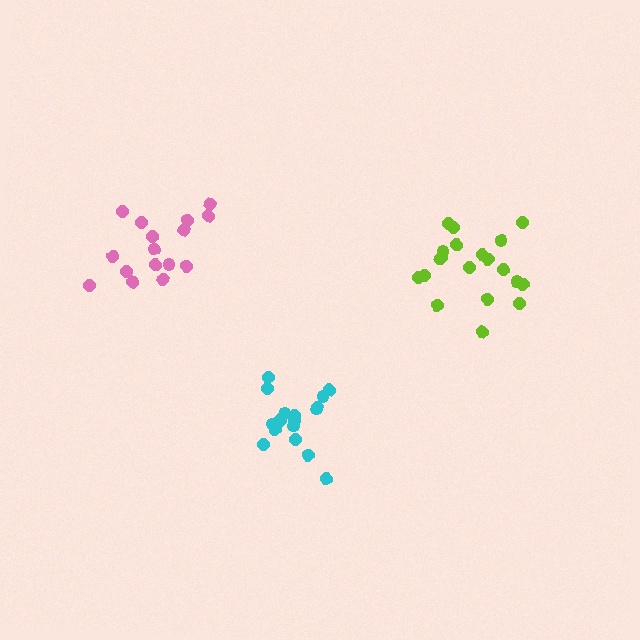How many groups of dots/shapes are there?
There are 3 groups.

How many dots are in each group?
Group 1: 18 dots, Group 2: 20 dots, Group 3: 16 dots (54 total).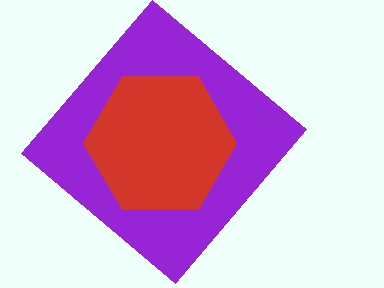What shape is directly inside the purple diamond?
The red hexagon.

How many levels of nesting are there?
2.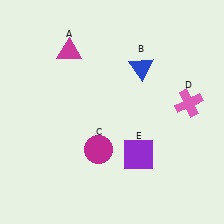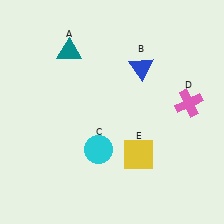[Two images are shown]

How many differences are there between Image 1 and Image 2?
There are 3 differences between the two images.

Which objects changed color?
A changed from magenta to teal. C changed from magenta to cyan. E changed from purple to yellow.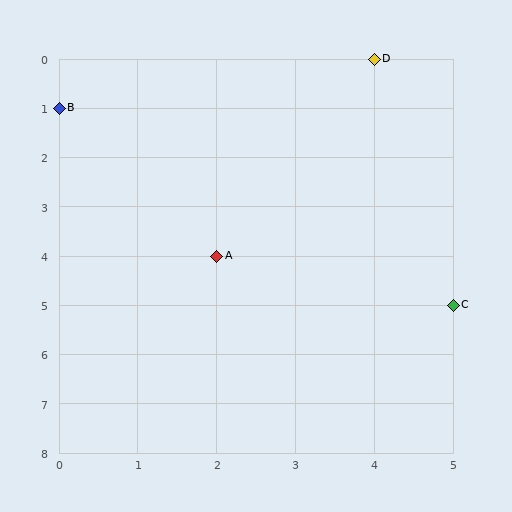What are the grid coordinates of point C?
Point C is at grid coordinates (5, 5).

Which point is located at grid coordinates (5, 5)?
Point C is at (5, 5).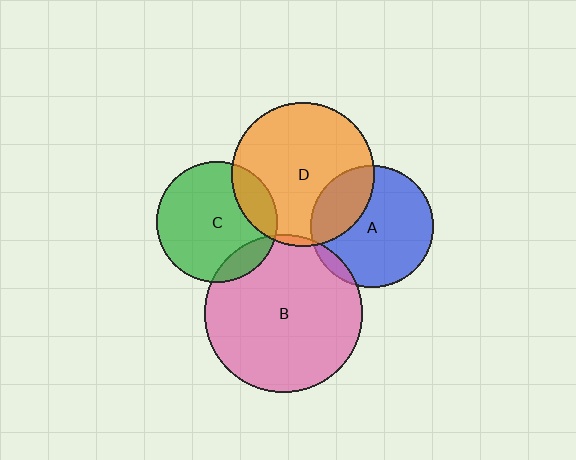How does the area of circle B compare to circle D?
Approximately 1.2 times.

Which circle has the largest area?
Circle B (pink).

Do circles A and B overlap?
Yes.